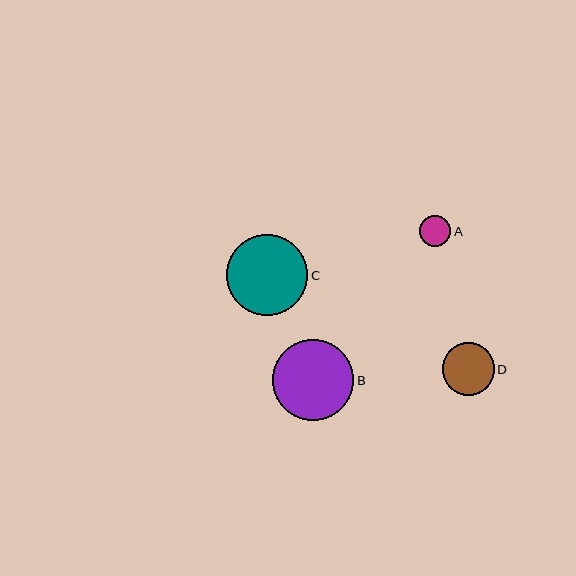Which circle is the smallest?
Circle A is the smallest with a size of approximately 31 pixels.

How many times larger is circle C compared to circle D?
Circle C is approximately 1.6 times the size of circle D.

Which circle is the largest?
Circle B is the largest with a size of approximately 82 pixels.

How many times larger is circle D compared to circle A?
Circle D is approximately 1.7 times the size of circle A.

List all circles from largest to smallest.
From largest to smallest: B, C, D, A.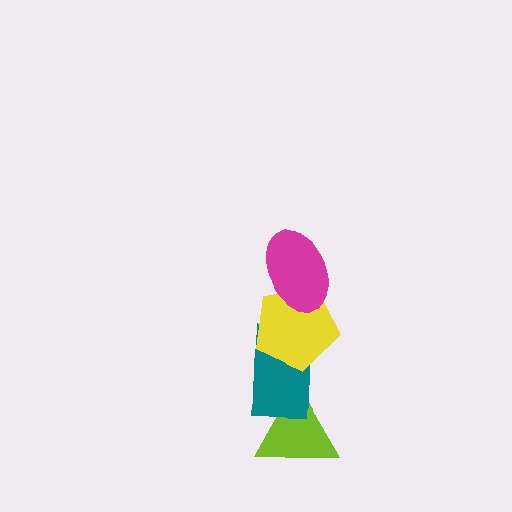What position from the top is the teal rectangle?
The teal rectangle is 3rd from the top.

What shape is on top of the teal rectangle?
The yellow pentagon is on top of the teal rectangle.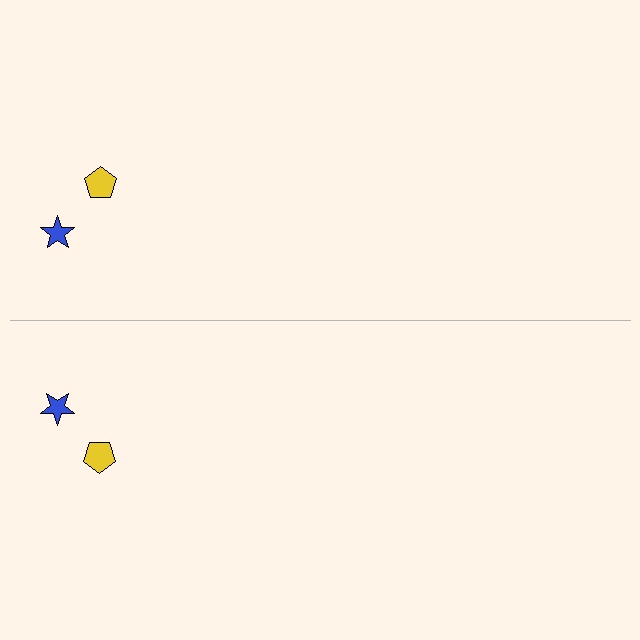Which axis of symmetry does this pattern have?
The pattern has a horizontal axis of symmetry running through the center of the image.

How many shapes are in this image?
There are 4 shapes in this image.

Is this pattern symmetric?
Yes, this pattern has bilateral (reflection) symmetry.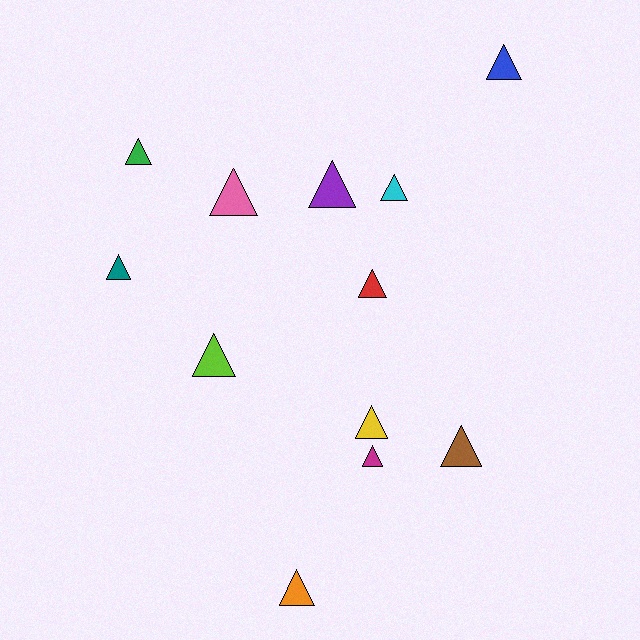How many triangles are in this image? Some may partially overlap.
There are 12 triangles.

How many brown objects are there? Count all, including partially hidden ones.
There is 1 brown object.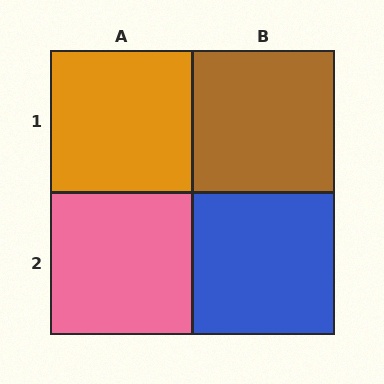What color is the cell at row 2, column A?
Pink.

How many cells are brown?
1 cell is brown.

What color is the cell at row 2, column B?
Blue.